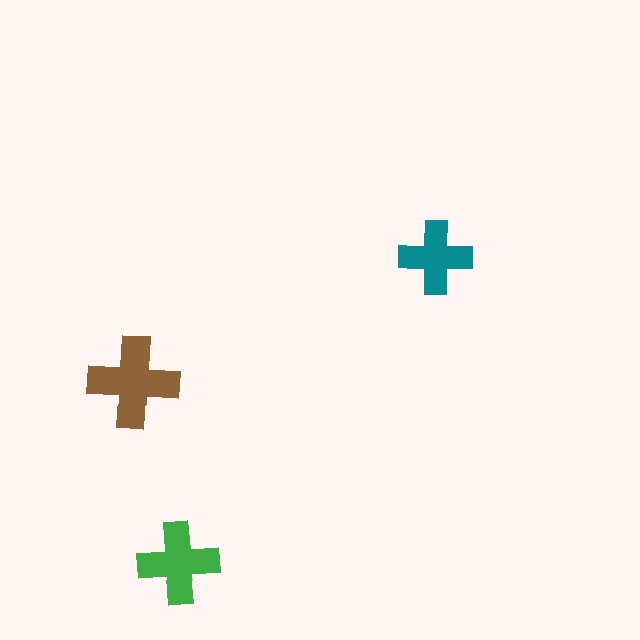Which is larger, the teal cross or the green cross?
The green one.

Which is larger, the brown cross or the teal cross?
The brown one.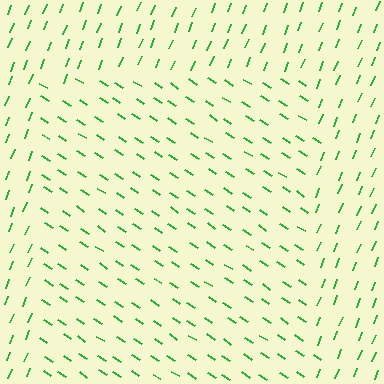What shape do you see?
I see a rectangle.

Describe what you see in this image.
The image is filled with small green line segments. A rectangle region in the image has lines oriented differently from the surrounding lines, creating a visible texture boundary.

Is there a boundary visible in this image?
Yes, there is a texture boundary formed by a change in line orientation.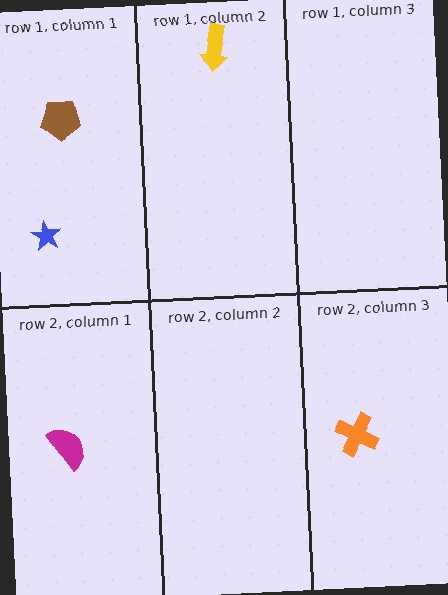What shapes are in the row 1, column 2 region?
The yellow arrow.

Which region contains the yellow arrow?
The row 1, column 2 region.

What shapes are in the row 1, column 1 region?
The blue star, the brown pentagon.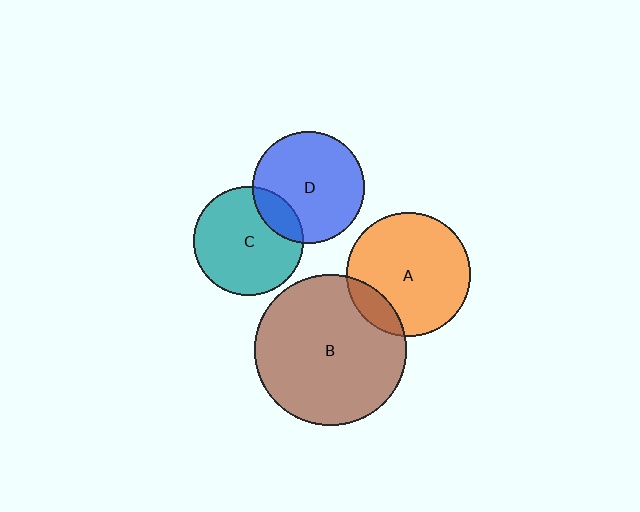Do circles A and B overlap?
Yes.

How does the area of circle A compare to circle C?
Approximately 1.3 times.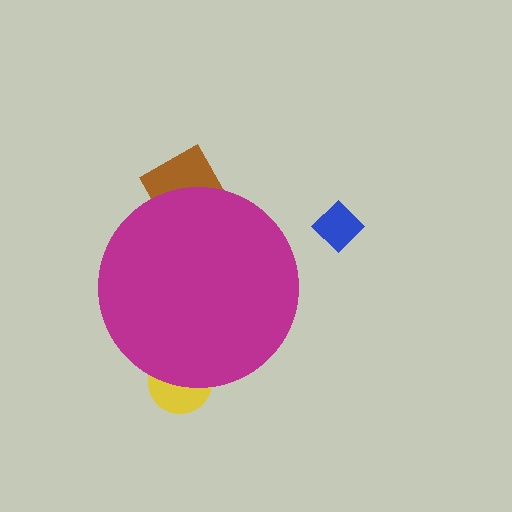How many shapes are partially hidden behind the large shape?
2 shapes are partially hidden.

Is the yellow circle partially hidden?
Yes, the yellow circle is partially hidden behind the magenta circle.